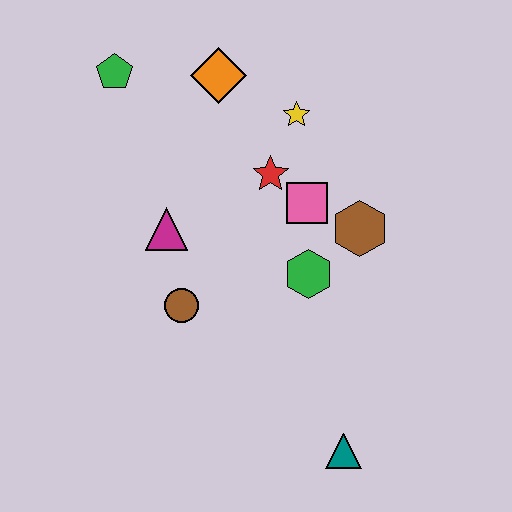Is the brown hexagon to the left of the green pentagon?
No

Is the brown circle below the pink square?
Yes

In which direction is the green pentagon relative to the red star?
The green pentagon is to the left of the red star.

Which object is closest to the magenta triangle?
The brown circle is closest to the magenta triangle.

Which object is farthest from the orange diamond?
The teal triangle is farthest from the orange diamond.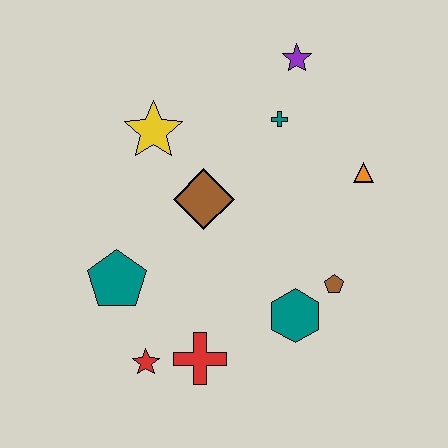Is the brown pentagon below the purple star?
Yes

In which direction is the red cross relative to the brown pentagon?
The red cross is to the left of the brown pentagon.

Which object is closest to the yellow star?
The brown diamond is closest to the yellow star.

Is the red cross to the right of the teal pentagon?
Yes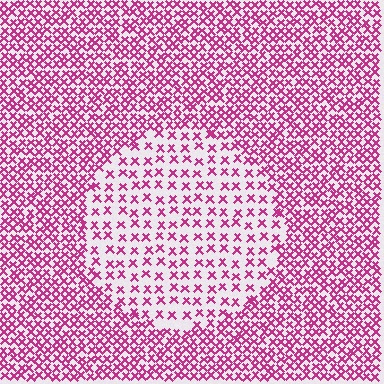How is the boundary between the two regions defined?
The boundary is defined by a change in element density (approximately 2.2x ratio). All elements are the same color, size, and shape.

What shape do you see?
I see a circle.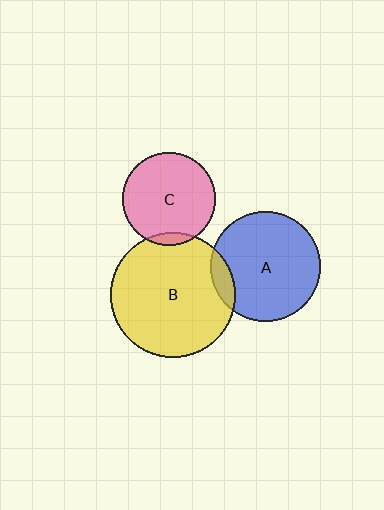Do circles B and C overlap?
Yes.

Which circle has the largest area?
Circle B (yellow).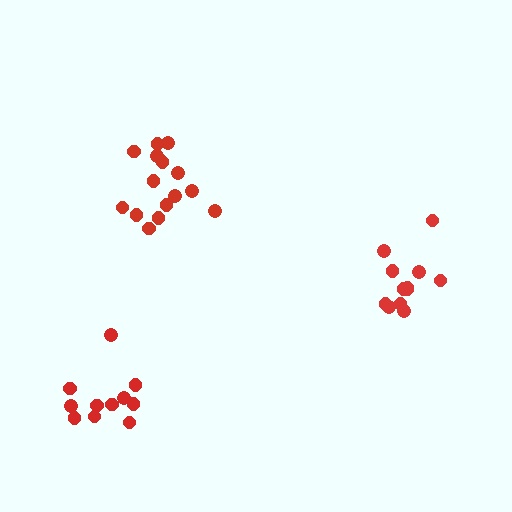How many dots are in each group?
Group 1: 15 dots, Group 2: 12 dots, Group 3: 11 dots (38 total).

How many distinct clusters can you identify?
There are 3 distinct clusters.